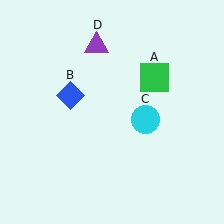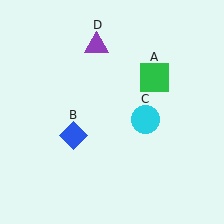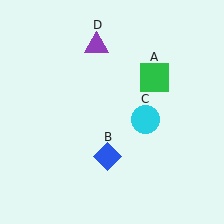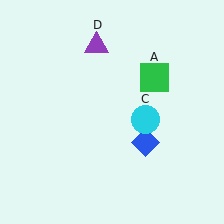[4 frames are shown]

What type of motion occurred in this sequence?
The blue diamond (object B) rotated counterclockwise around the center of the scene.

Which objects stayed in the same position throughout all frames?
Green square (object A) and cyan circle (object C) and purple triangle (object D) remained stationary.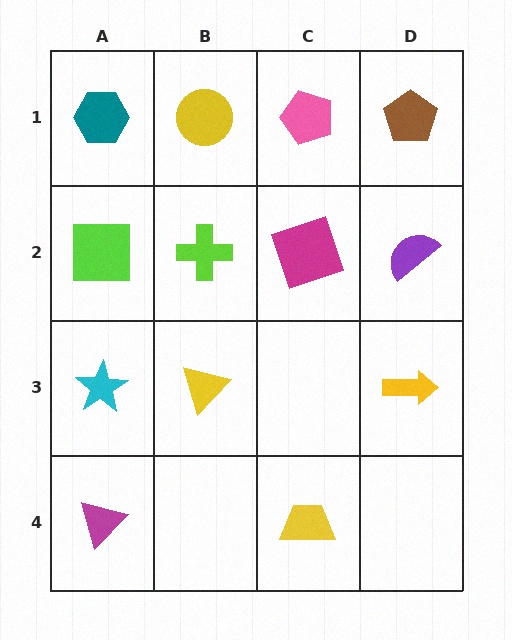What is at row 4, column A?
A magenta triangle.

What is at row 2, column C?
A magenta square.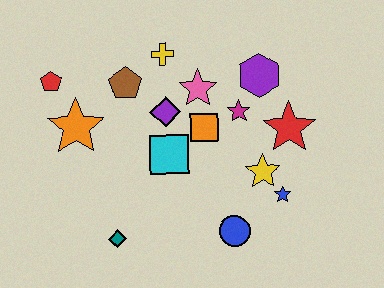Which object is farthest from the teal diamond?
The purple hexagon is farthest from the teal diamond.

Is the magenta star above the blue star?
Yes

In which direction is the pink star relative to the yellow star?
The pink star is above the yellow star.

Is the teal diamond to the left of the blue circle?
Yes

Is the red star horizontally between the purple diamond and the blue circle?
No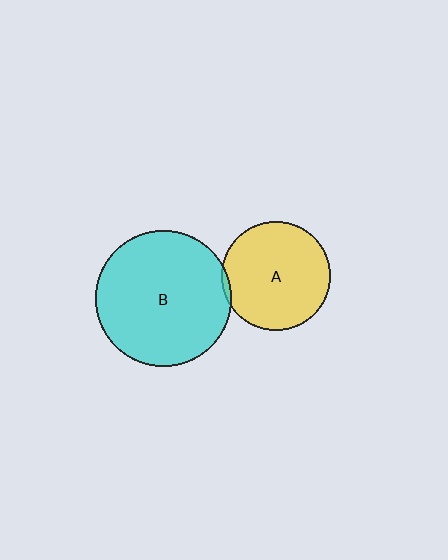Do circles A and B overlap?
Yes.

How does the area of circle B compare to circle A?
Approximately 1.5 times.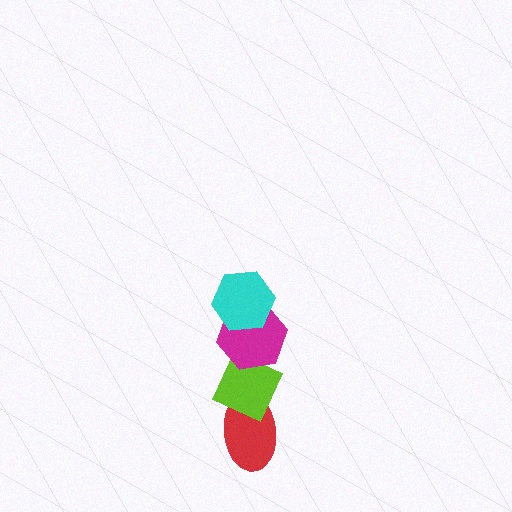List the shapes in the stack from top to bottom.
From top to bottom: the cyan hexagon, the magenta hexagon, the lime diamond, the red ellipse.